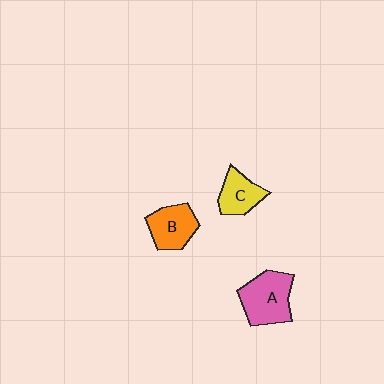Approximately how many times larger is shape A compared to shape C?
Approximately 1.5 times.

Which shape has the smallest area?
Shape C (yellow).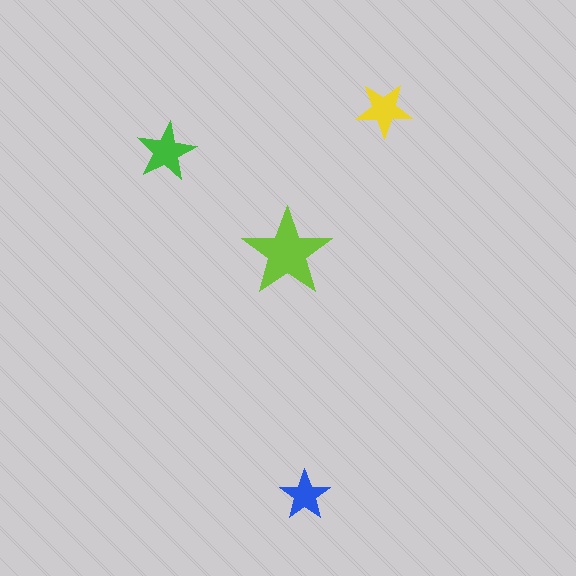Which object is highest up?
The yellow star is topmost.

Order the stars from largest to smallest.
the lime one, the green one, the yellow one, the blue one.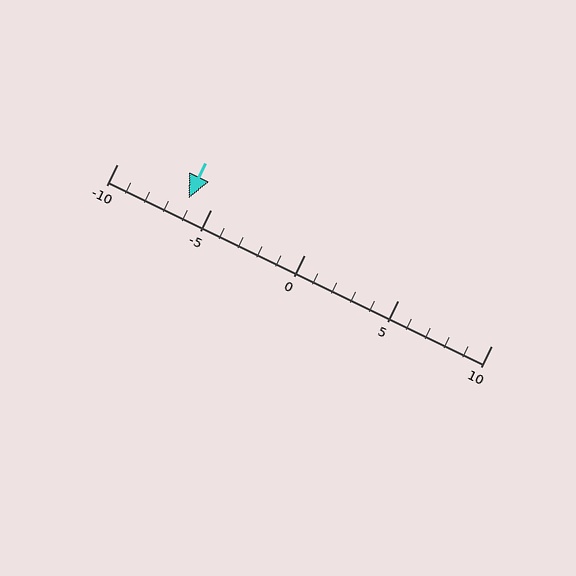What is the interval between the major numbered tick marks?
The major tick marks are spaced 5 units apart.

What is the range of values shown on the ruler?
The ruler shows values from -10 to 10.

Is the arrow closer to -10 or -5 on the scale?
The arrow is closer to -5.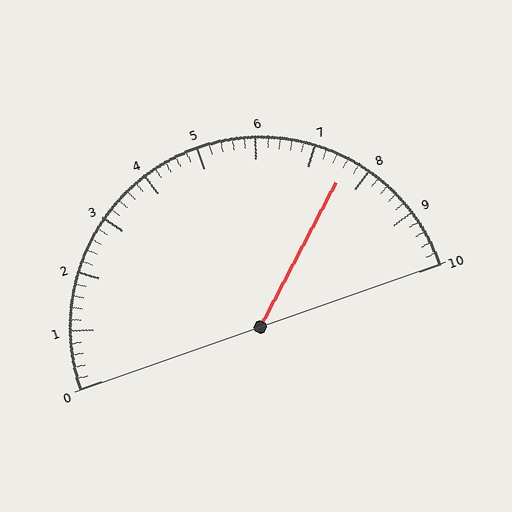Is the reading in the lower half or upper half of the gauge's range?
The reading is in the upper half of the range (0 to 10).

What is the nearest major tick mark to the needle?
The nearest major tick mark is 8.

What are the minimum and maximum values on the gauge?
The gauge ranges from 0 to 10.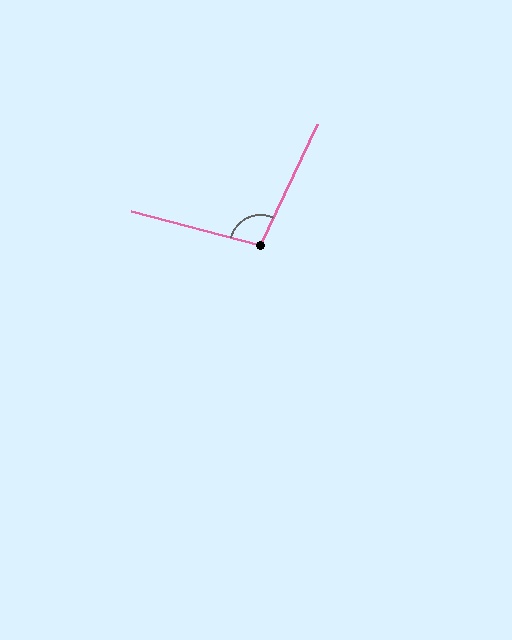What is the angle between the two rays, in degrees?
Approximately 100 degrees.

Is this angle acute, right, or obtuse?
It is obtuse.